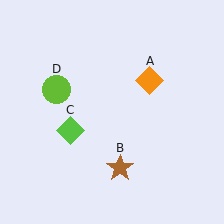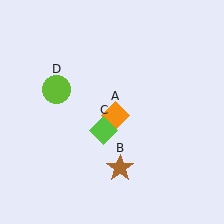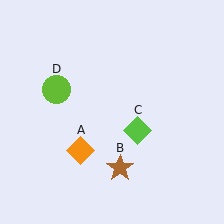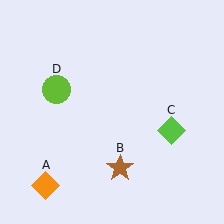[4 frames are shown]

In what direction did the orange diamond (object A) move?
The orange diamond (object A) moved down and to the left.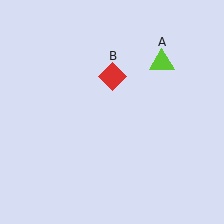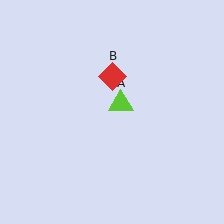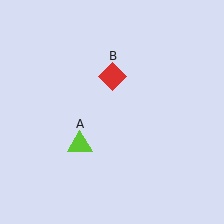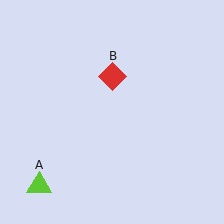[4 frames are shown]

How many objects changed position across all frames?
1 object changed position: lime triangle (object A).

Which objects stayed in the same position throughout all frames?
Red diamond (object B) remained stationary.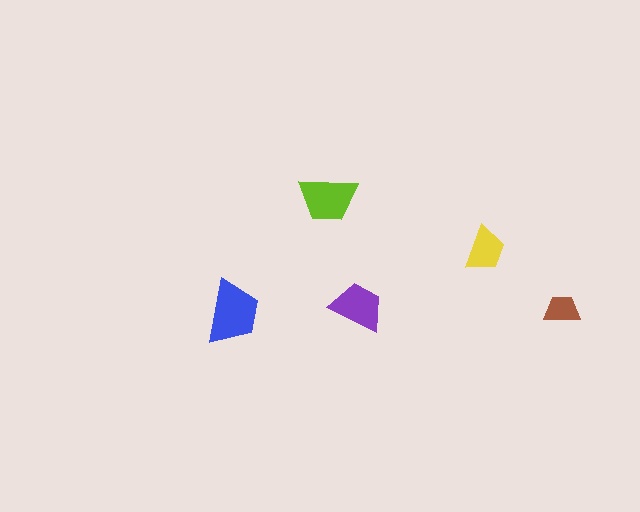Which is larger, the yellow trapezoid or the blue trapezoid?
The blue one.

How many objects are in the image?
There are 5 objects in the image.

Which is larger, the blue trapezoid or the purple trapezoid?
The blue one.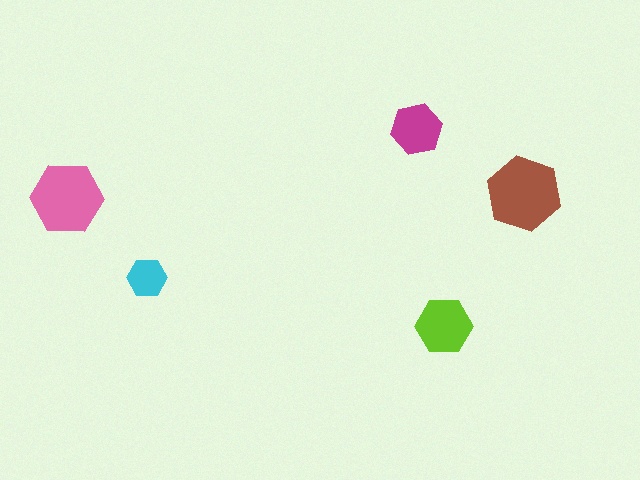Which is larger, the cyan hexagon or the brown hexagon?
The brown one.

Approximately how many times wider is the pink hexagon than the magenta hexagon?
About 1.5 times wider.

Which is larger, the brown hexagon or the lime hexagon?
The brown one.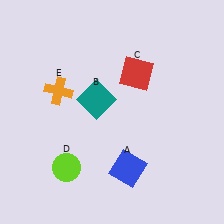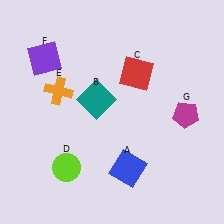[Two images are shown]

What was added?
A purple square (F), a magenta pentagon (G) were added in Image 2.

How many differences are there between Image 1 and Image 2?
There are 2 differences between the two images.